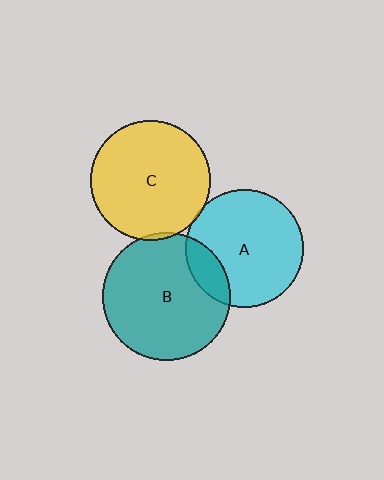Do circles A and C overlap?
Yes.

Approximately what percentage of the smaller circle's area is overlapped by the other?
Approximately 5%.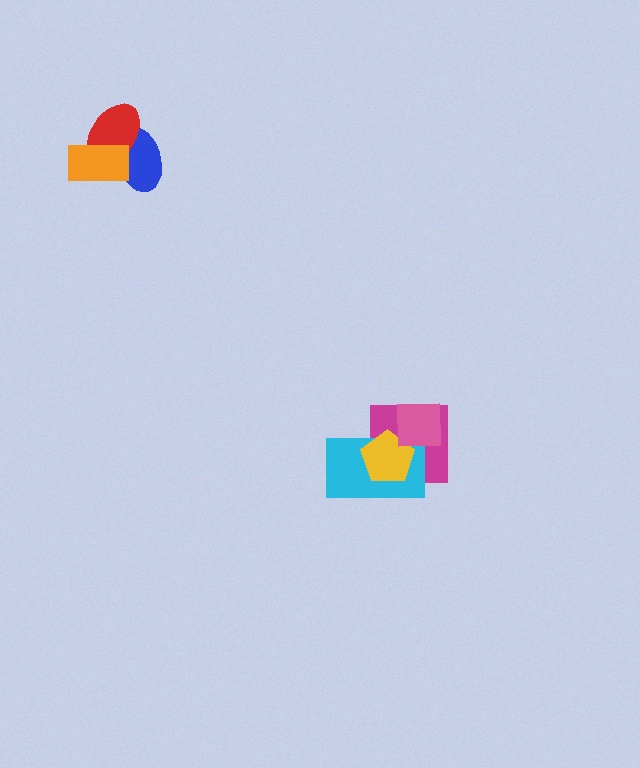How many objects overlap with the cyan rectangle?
3 objects overlap with the cyan rectangle.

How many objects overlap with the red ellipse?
2 objects overlap with the red ellipse.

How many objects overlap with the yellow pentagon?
3 objects overlap with the yellow pentagon.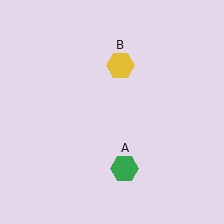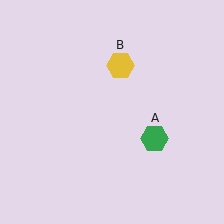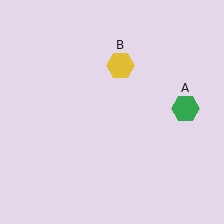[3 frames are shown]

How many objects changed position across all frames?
1 object changed position: green hexagon (object A).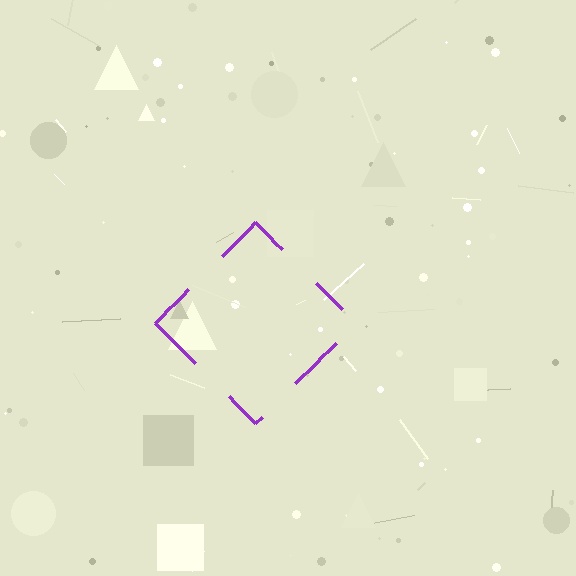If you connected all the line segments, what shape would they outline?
They would outline a diamond.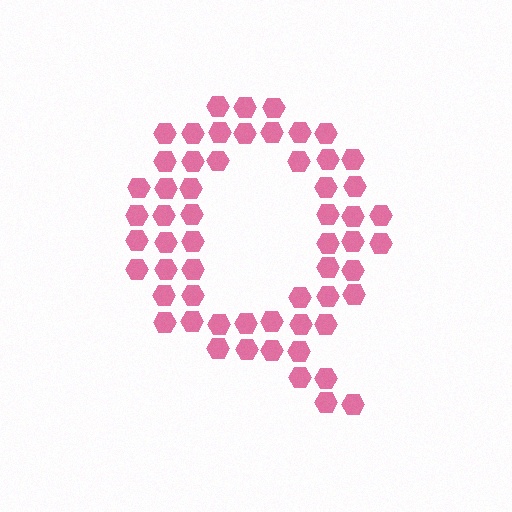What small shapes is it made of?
It is made of small hexagons.